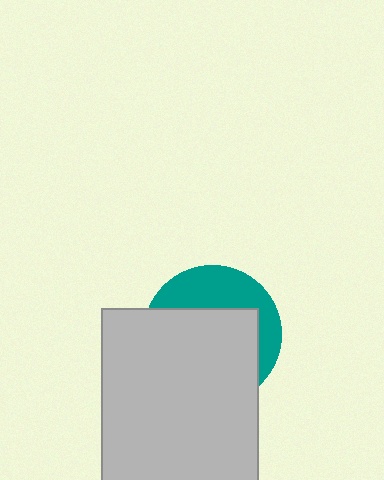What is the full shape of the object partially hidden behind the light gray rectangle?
The partially hidden object is a teal circle.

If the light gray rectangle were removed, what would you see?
You would see the complete teal circle.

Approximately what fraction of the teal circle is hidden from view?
Roughly 65% of the teal circle is hidden behind the light gray rectangle.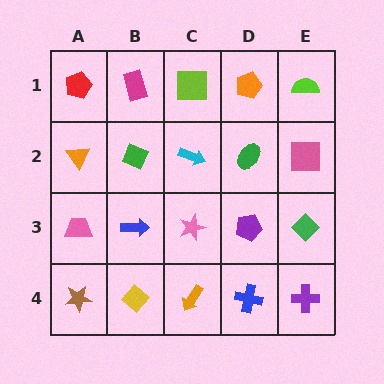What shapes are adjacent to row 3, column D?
A green ellipse (row 2, column D), a blue cross (row 4, column D), a pink star (row 3, column C), a green diamond (row 3, column E).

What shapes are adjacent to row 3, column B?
A green diamond (row 2, column B), a yellow diamond (row 4, column B), a pink trapezoid (row 3, column A), a pink star (row 3, column C).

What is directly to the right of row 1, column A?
A magenta rectangle.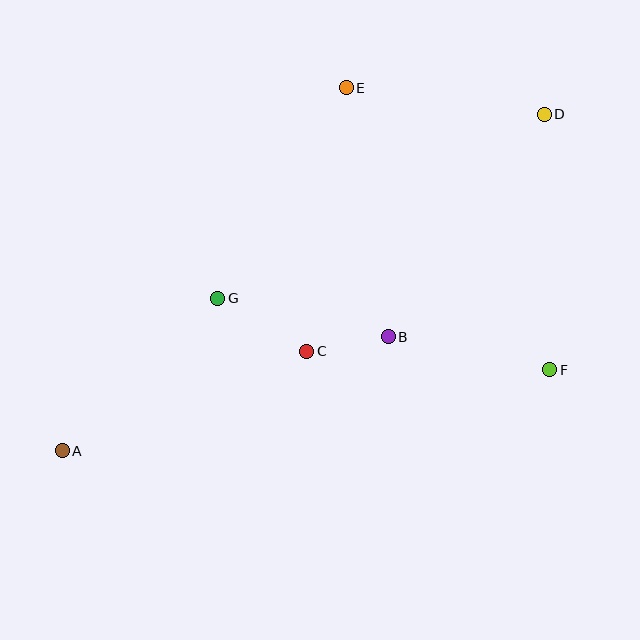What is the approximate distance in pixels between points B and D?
The distance between B and D is approximately 272 pixels.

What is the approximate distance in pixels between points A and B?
The distance between A and B is approximately 345 pixels.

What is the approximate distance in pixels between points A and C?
The distance between A and C is approximately 264 pixels.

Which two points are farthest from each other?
Points A and D are farthest from each other.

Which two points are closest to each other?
Points B and C are closest to each other.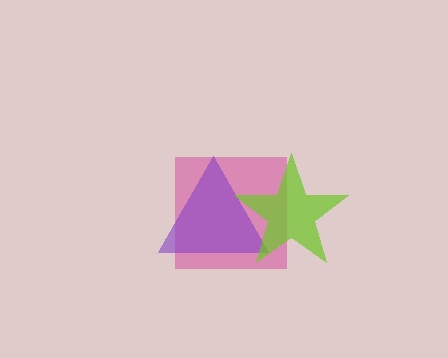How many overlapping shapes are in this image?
There are 3 overlapping shapes in the image.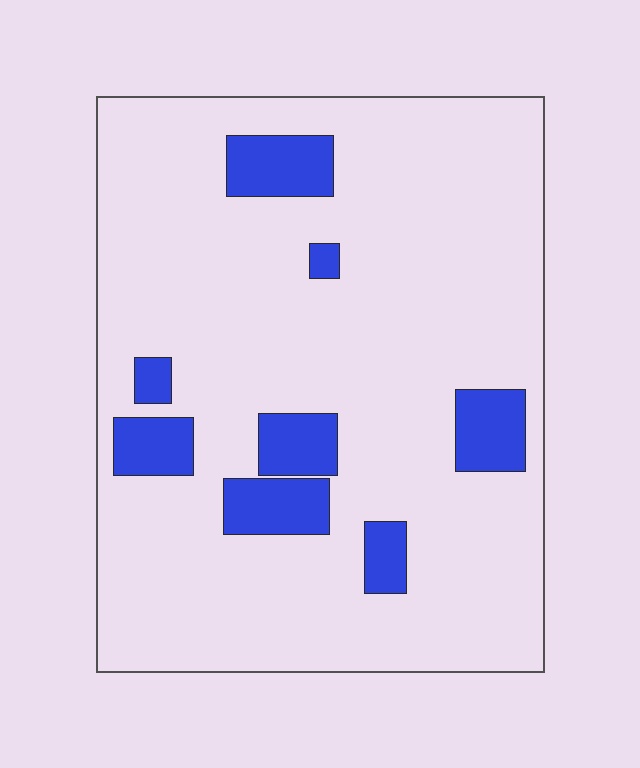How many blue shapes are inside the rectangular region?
8.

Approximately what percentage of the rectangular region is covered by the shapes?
Approximately 15%.